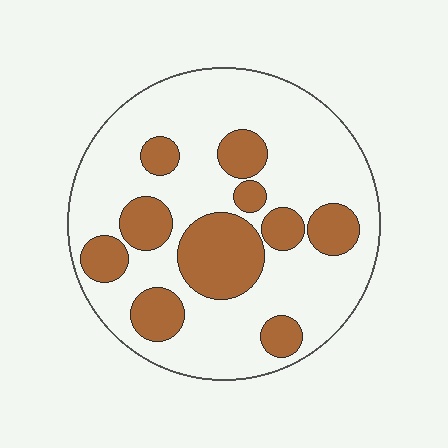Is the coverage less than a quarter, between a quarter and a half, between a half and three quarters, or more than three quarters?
Between a quarter and a half.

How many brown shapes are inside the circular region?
10.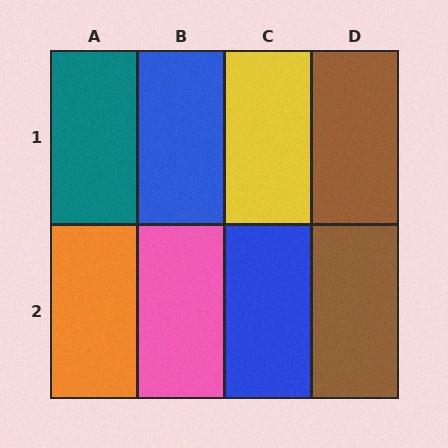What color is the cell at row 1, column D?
Brown.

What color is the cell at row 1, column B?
Blue.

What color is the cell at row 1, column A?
Teal.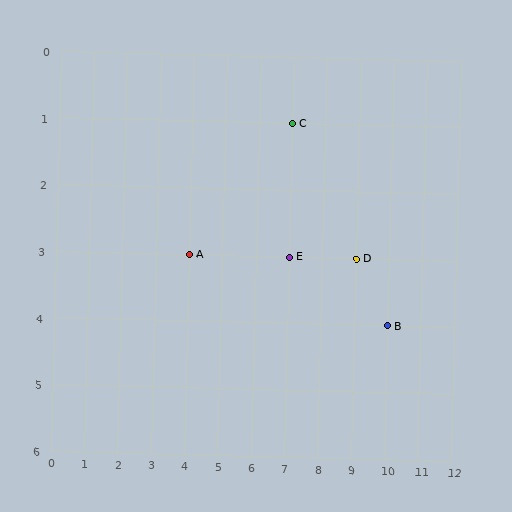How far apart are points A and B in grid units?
Points A and B are 6 columns and 1 row apart (about 6.1 grid units diagonally).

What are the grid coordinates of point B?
Point B is at grid coordinates (10, 4).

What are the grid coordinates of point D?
Point D is at grid coordinates (9, 3).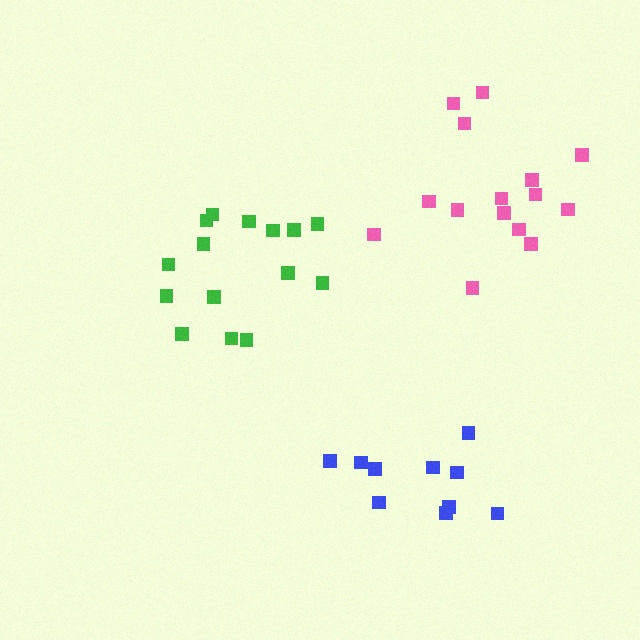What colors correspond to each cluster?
The clusters are colored: blue, pink, green.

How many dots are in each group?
Group 1: 10 dots, Group 2: 15 dots, Group 3: 15 dots (40 total).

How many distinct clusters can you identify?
There are 3 distinct clusters.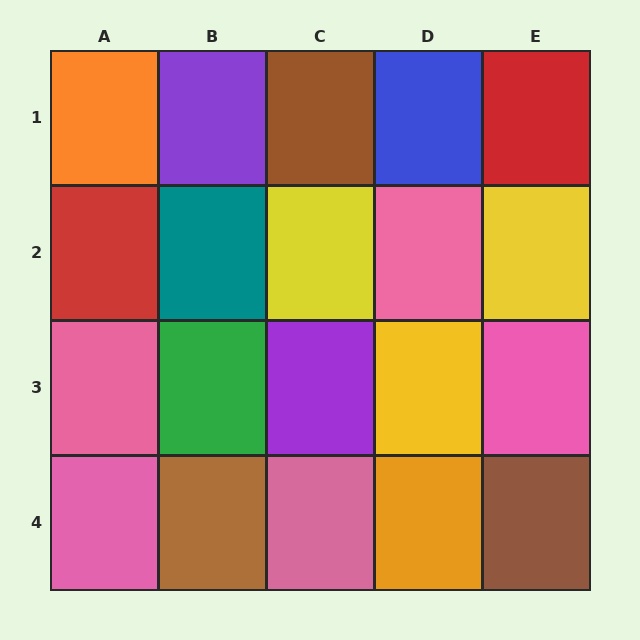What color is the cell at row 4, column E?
Brown.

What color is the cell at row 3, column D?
Yellow.